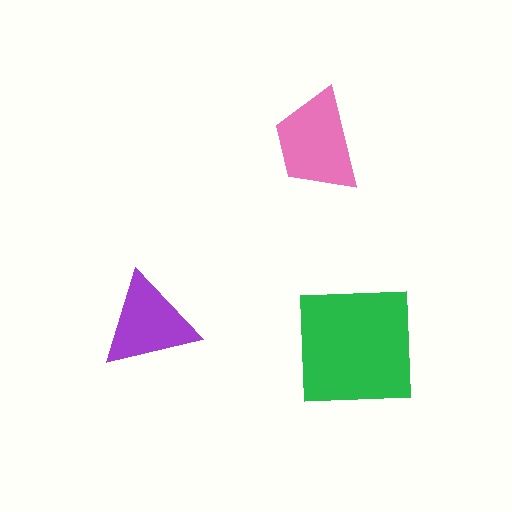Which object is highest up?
The pink trapezoid is topmost.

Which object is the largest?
The green square.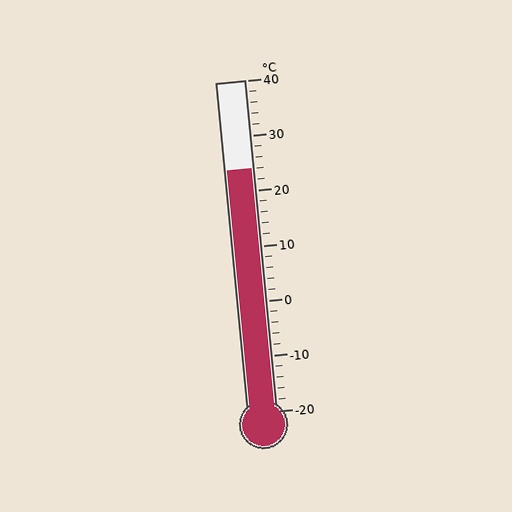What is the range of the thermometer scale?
The thermometer scale ranges from -20°C to 40°C.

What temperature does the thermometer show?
The thermometer shows approximately 24°C.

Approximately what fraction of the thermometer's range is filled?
The thermometer is filled to approximately 75% of its range.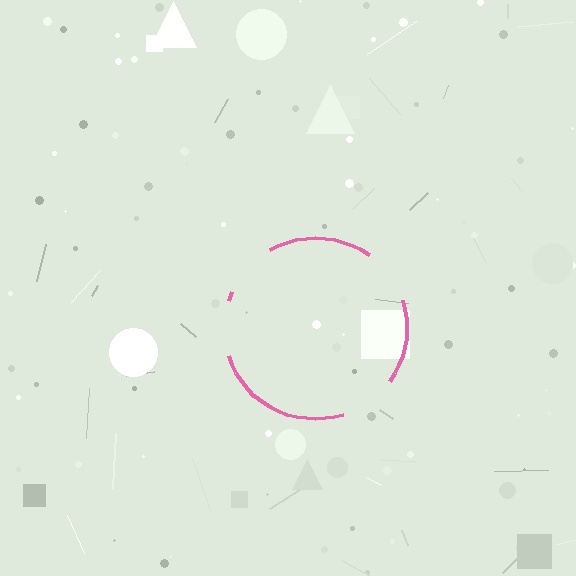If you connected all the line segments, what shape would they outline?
They would outline a circle.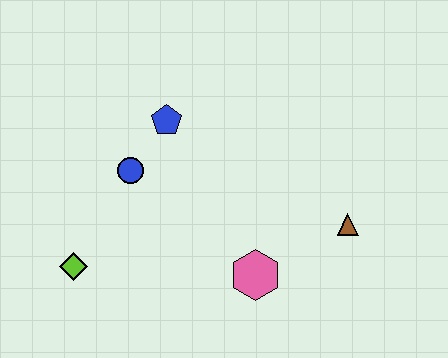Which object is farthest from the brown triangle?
The lime diamond is farthest from the brown triangle.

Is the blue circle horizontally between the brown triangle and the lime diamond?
Yes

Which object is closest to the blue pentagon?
The blue circle is closest to the blue pentagon.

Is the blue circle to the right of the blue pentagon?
No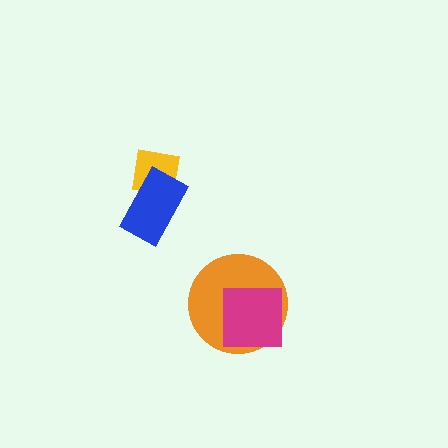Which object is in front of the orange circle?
The magenta square is in front of the orange circle.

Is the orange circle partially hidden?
Yes, it is partially covered by another shape.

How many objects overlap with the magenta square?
1 object overlaps with the magenta square.